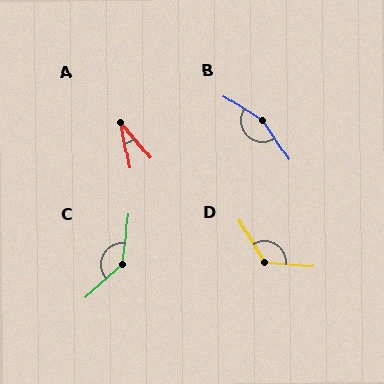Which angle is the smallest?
A, at approximately 29 degrees.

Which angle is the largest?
B, at approximately 157 degrees.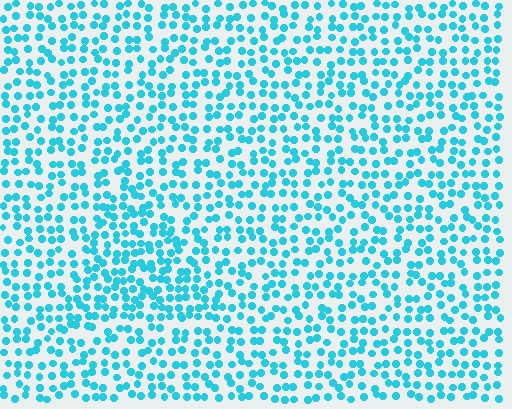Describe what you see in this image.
The image contains small cyan elements arranged at two different densities. A triangle-shaped region is visible where the elements are more densely packed than the surrounding area.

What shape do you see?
I see a triangle.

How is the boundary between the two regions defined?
The boundary is defined by a change in element density (approximately 1.5x ratio). All elements are the same color, size, and shape.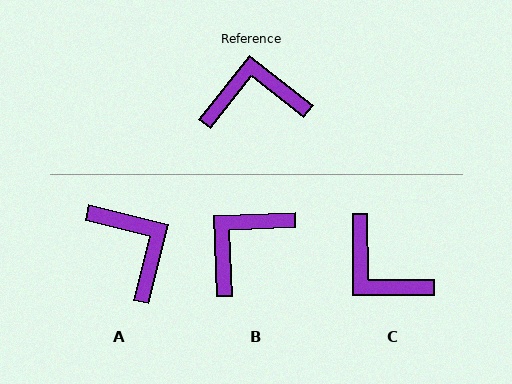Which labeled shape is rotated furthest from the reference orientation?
C, about 128 degrees away.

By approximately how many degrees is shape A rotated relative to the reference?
Approximately 66 degrees clockwise.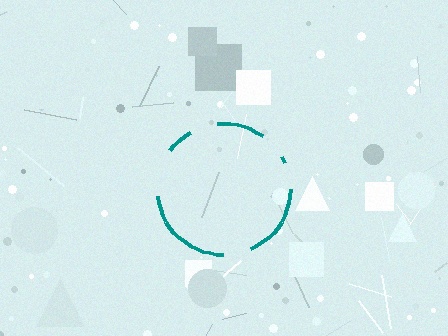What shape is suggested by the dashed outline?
The dashed outline suggests a circle.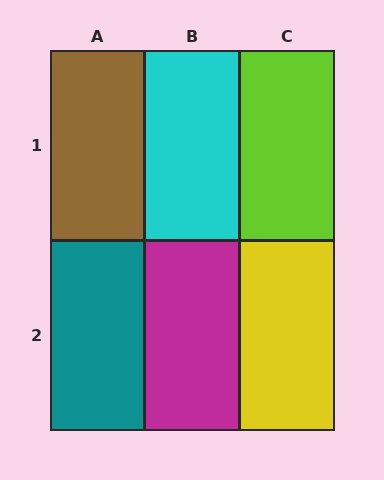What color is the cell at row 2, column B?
Magenta.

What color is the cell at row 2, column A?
Teal.